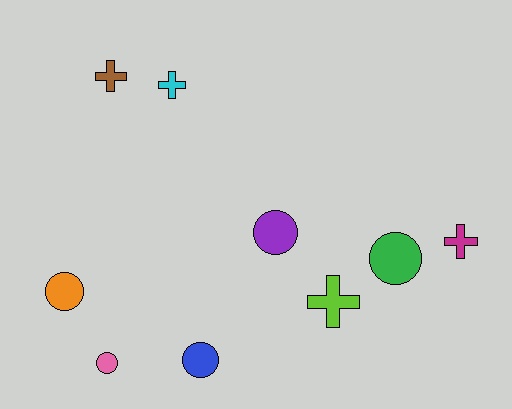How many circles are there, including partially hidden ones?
There are 5 circles.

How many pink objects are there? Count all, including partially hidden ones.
There is 1 pink object.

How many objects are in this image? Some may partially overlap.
There are 9 objects.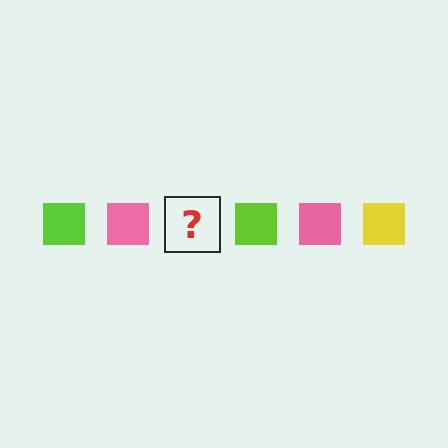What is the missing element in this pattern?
The missing element is a yellow square.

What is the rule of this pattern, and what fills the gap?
The rule is that the pattern cycles through lime, pink, yellow squares. The gap should be filled with a yellow square.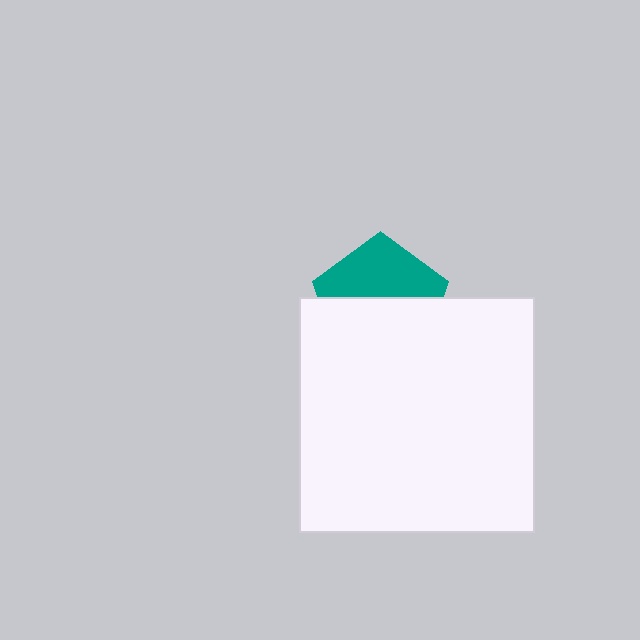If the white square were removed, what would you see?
You would see the complete teal pentagon.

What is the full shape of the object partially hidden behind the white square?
The partially hidden object is a teal pentagon.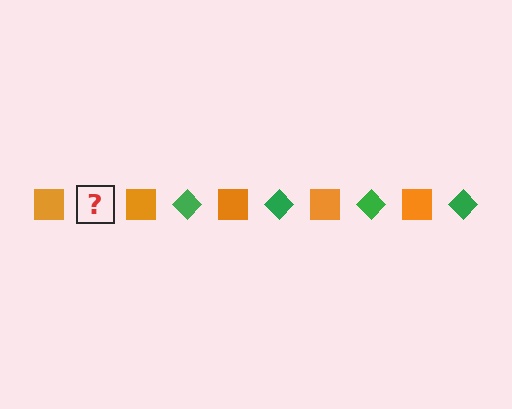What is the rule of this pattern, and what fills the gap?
The rule is that the pattern alternates between orange square and green diamond. The gap should be filled with a green diamond.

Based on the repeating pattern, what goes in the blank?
The blank should be a green diamond.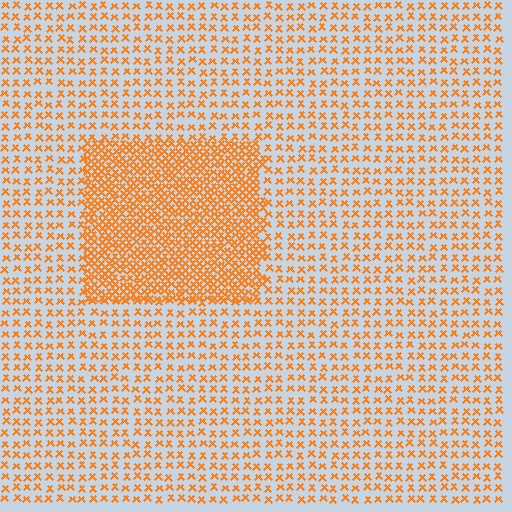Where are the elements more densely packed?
The elements are more densely packed inside the rectangle boundary.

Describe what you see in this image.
The image contains small orange elements arranged at two different densities. A rectangle-shaped region is visible where the elements are more densely packed than the surrounding area.